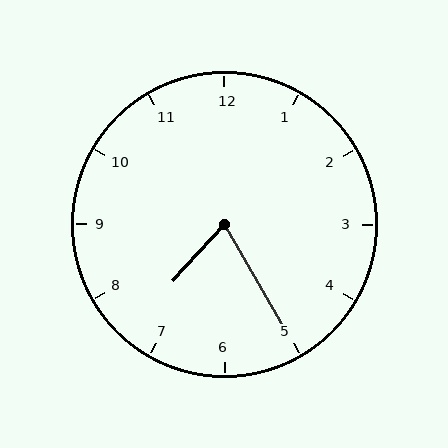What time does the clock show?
7:25.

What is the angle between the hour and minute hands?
Approximately 72 degrees.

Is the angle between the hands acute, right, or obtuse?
It is acute.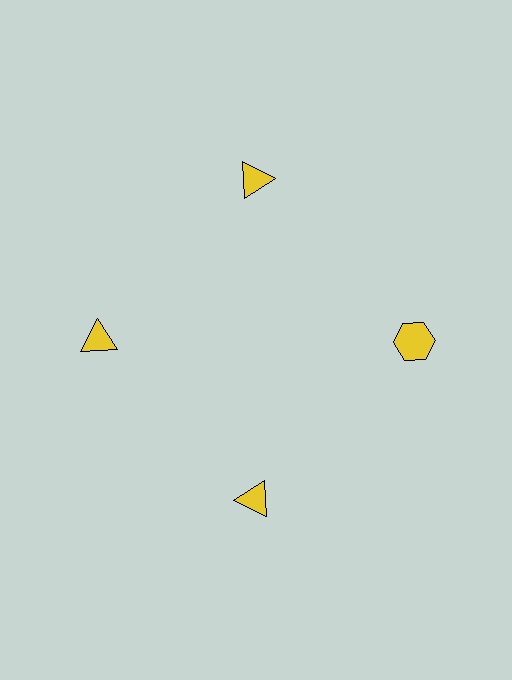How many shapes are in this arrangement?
There are 4 shapes arranged in a ring pattern.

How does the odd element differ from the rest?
It has a different shape: hexagon instead of triangle.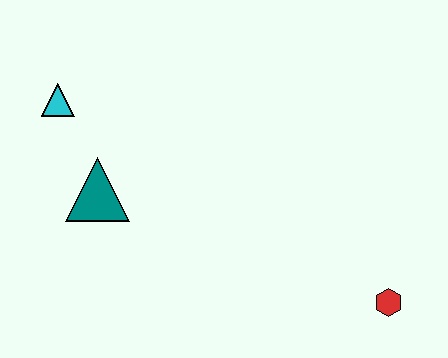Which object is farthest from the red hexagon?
The cyan triangle is farthest from the red hexagon.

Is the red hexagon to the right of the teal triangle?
Yes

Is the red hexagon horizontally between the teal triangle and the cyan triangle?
No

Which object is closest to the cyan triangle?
The teal triangle is closest to the cyan triangle.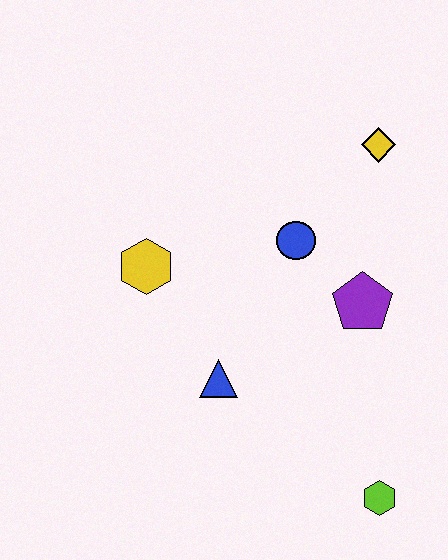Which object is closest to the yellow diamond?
The blue circle is closest to the yellow diamond.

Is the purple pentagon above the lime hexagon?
Yes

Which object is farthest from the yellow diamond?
The lime hexagon is farthest from the yellow diamond.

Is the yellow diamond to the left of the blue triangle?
No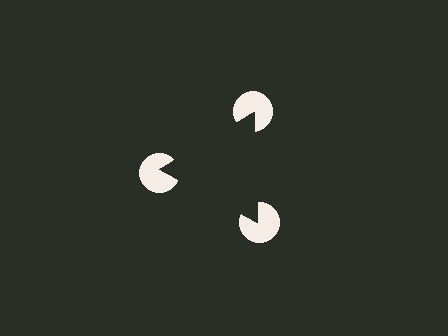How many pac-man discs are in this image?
There are 3 — one at each vertex of the illusory triangle.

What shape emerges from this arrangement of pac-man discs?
An illusory triangle — its edges are inferred from the aligned wedge cuts in the pac-man discs, not physically drawn.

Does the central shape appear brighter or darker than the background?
It typically appears slightly darker than the background, even though no actual brightness change is drawn.